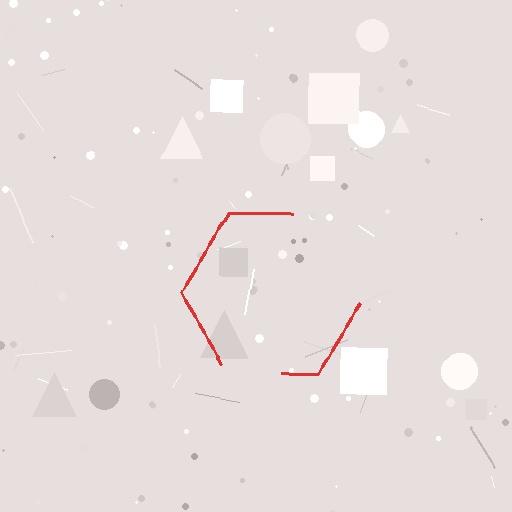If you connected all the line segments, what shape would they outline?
They would outline a hexagon.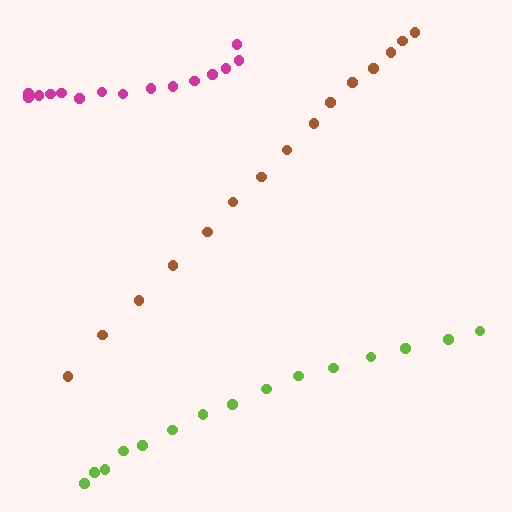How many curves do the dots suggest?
There are 3 distinct paths.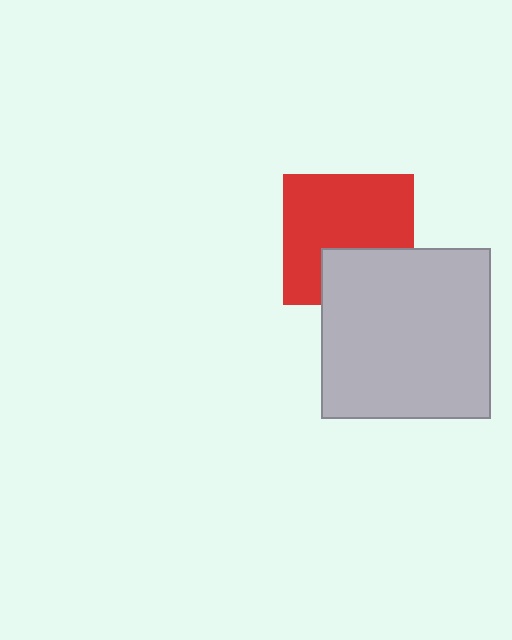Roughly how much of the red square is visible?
Most of it is visible (roughly 69%).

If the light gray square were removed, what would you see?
You would see the complete red square.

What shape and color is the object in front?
The object in front is a light gray square.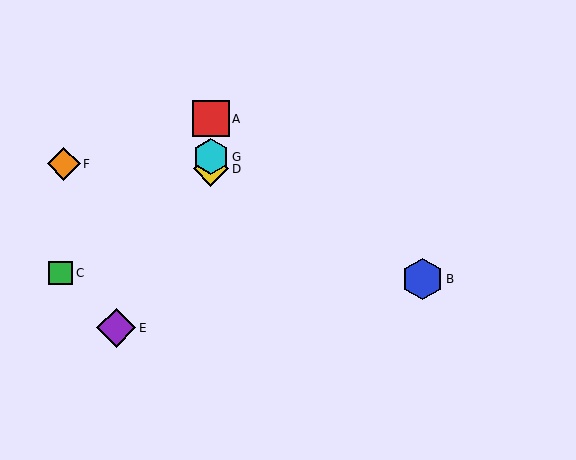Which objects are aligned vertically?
Objects A, D, G are aligned vertically.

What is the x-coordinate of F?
Object F is at x≈64.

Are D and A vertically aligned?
Yes, both are at x≈211.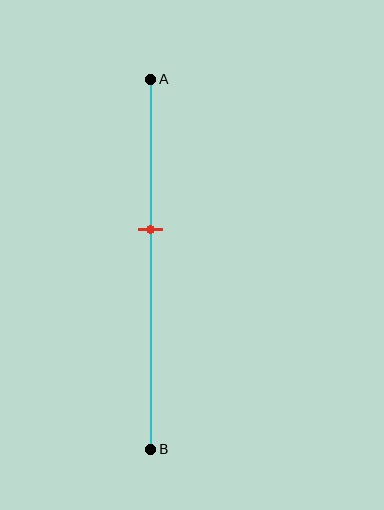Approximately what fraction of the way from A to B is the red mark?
The red mark is approximately 40% of the way from A to B.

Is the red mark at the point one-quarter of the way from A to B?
No, the mark is at about 40% from A, not at the 25% one-quarter point.